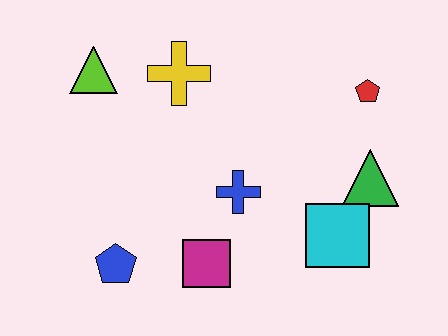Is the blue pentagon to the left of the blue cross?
Yes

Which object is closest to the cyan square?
The green triangle is closest to the cyan square.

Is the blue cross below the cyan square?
No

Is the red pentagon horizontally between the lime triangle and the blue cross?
No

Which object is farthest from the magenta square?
The red pentagon is farthest from the magenta square.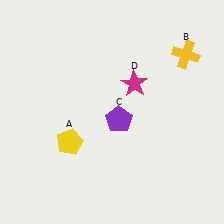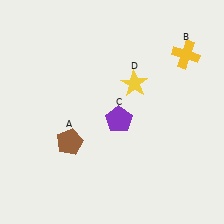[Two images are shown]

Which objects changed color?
A changed from yellow to brown. D changed from magenta to yellow.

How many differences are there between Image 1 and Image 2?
There are 2 differences between the two images.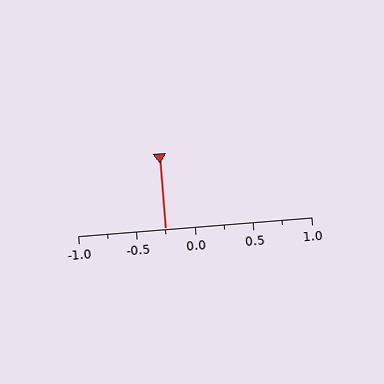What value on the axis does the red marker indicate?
The marker indicates approximately -0.25.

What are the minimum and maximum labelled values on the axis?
The axis runs from -1.0 to 1.0.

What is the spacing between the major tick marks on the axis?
The major ticks are spaced 0.5 apart.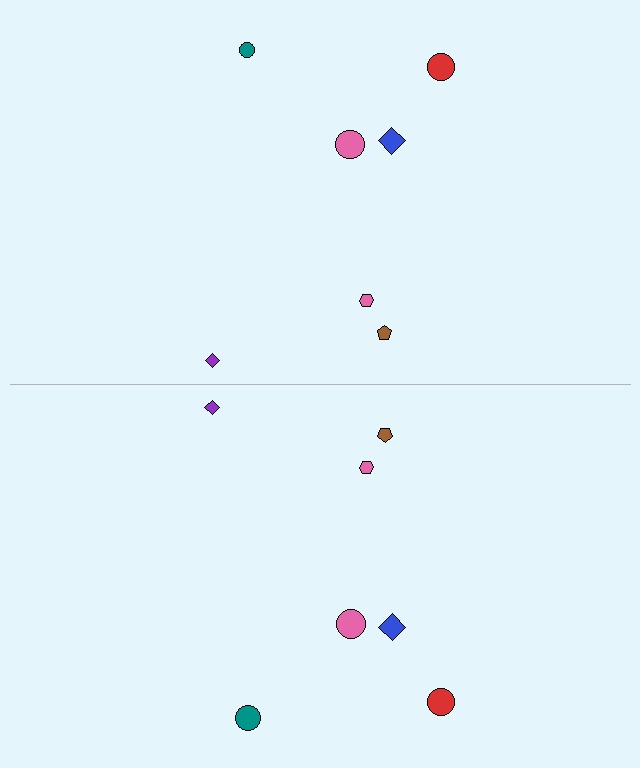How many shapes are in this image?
There are 14 shapes in this image.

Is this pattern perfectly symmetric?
No, the pattern is not perfectly symmetric. The teal circle on the bottom side has a different size than its mirror counterpart.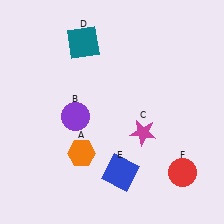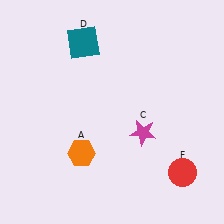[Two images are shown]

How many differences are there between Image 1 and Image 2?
There are 2 differences between the two images.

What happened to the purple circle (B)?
The purple circle (B) was removed in Image 2. It was in the bottom-left area of Image 1.